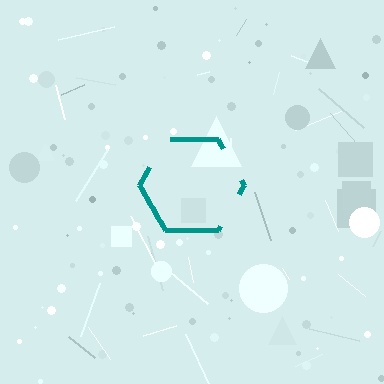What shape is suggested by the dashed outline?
The dashed outline suggests a hexagon.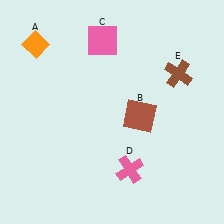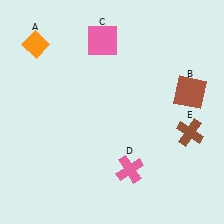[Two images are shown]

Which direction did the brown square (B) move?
The brown square (B) moved right.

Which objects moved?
The objects that moved are: the brown square (B), the brown cross (E).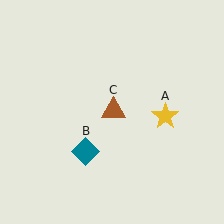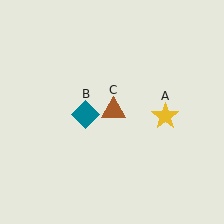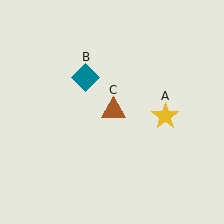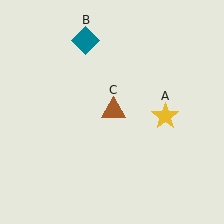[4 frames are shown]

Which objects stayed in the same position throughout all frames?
Yellow star (object A) and brown triangle (object C) remained stationary.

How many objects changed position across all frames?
1 object changed position: teal diamond (object B).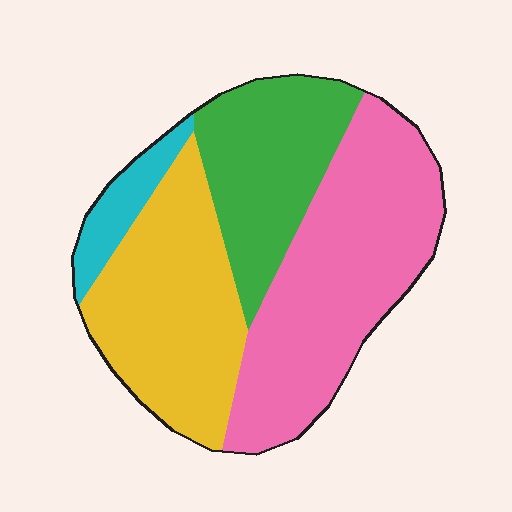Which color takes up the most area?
Pink, at roughly 40%.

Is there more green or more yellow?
Yellow.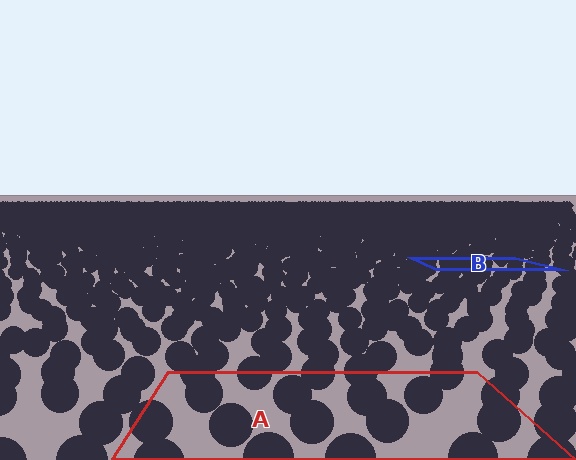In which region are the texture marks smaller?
The texture marks are smaller in region B, because it is farther away.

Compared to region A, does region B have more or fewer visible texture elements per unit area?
Region B has more texture elements per unit area — they are packed more densely because it is farther away.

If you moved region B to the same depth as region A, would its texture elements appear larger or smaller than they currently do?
They would appear larger. At a closer depth, the same texture elements are projected at a bigger on-screen size.